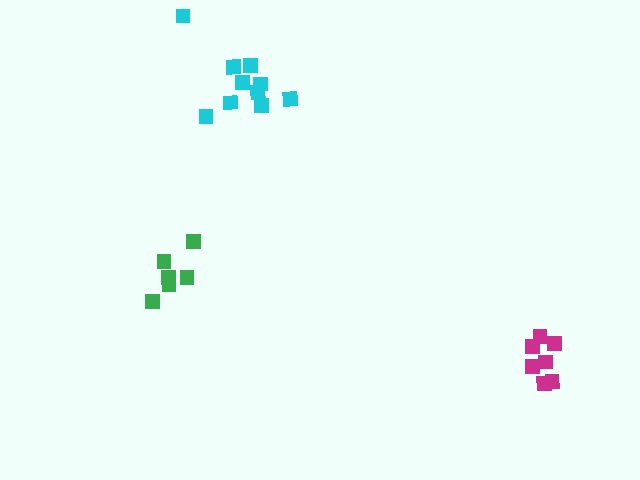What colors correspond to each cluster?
The clusters are colored: cyan, green, magenta.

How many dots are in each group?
Group 1: 10 dots, Group 2: 6 dots, Group 3: 7 dots (23 total).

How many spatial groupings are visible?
There are 3 spatial groupings.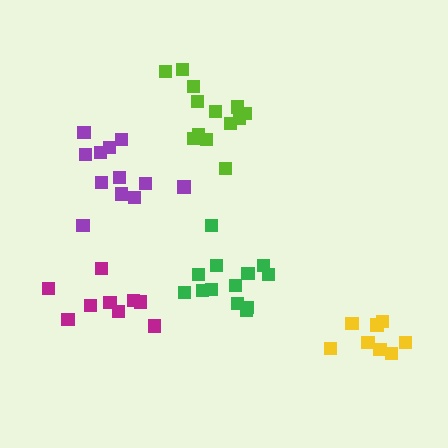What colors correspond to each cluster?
The clusters are colored: green, lime, magenta, purple, yellow.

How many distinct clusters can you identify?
There are 5 distinct clusters.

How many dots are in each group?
Group 1: 13 dots, Group 2: 13 dots, Group 3: 9 dots, Group 4: 12 dots, Group 5: 9 dots (56 total).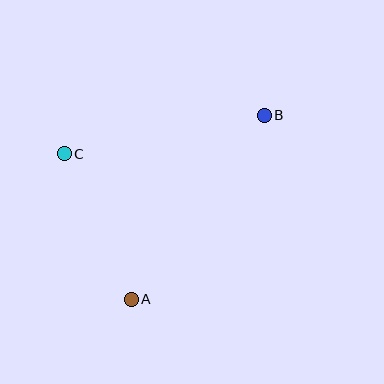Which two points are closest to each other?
Points A and C are closest to each other.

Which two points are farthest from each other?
Points A and B are farthest from each other.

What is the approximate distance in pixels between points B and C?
The distance between B and C is approximately 204 pixels.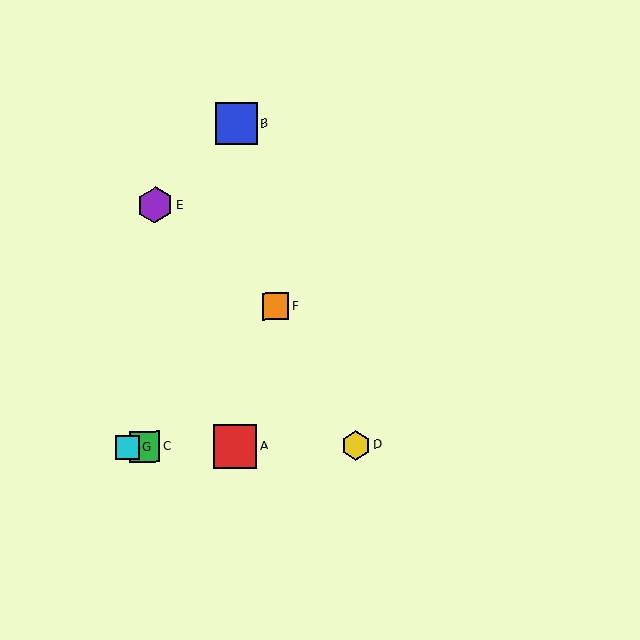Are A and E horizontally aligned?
No, A is at y≈446 and E is at y≈205.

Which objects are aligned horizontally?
Objects A, C, D, G are aligned horizontally.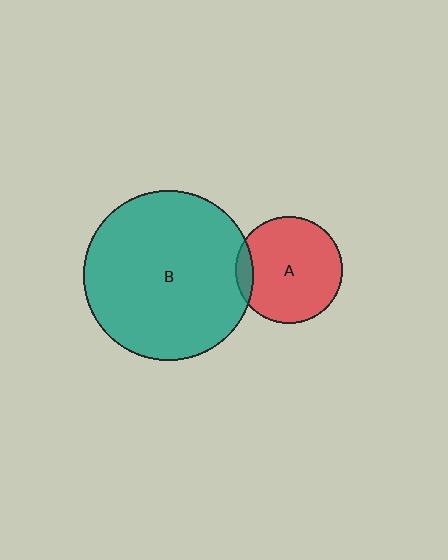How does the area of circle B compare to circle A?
Approximately 2.5 times.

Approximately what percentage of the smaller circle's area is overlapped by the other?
Approximately 10%.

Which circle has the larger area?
Circle B (teal).